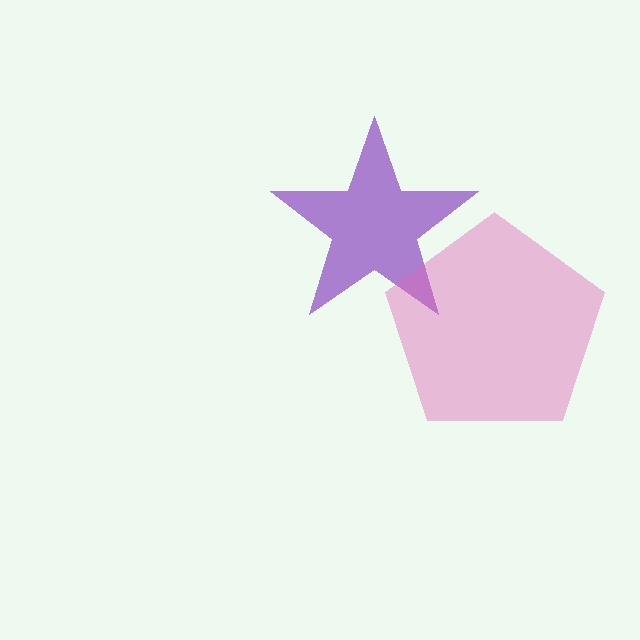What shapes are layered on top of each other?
The layered shapes are: a purple star, a pink pentagon.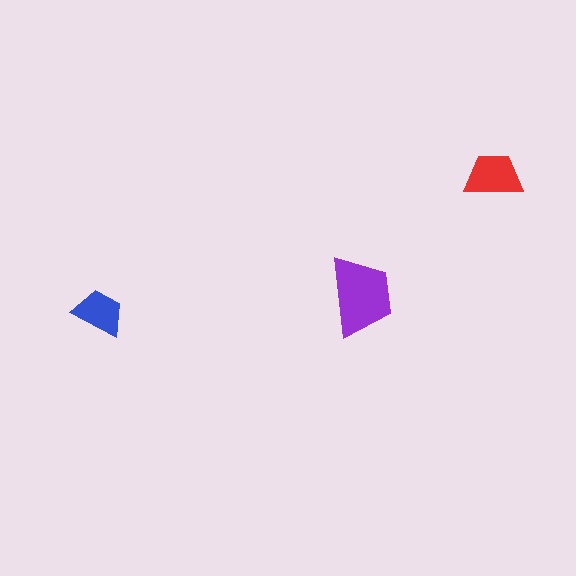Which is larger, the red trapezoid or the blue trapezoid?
The red one.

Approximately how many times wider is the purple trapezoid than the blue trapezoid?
About 1.5 times wider.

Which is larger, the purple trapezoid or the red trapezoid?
The purple one.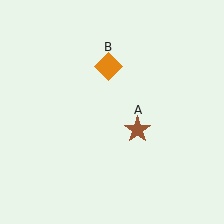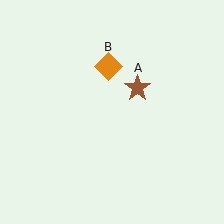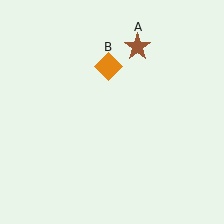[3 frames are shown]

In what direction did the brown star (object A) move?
The brown star (object A) moved up.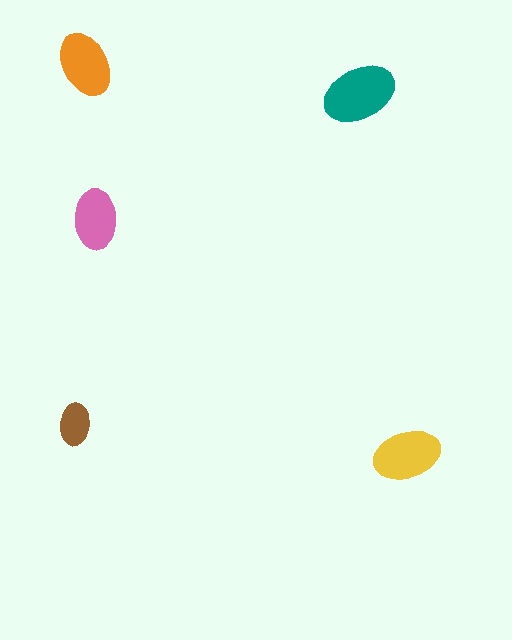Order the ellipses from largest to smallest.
the teal one, the yellow one, the orange one, the pink one, the brown one.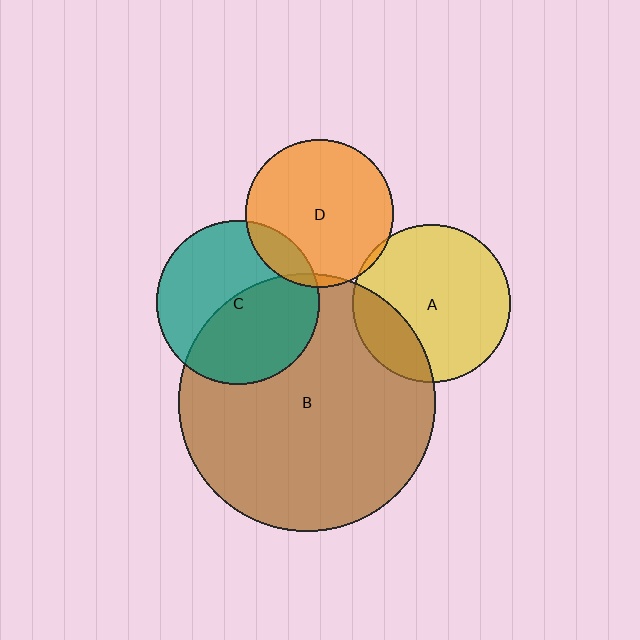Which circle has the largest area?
Circle B (brown).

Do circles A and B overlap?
Yes.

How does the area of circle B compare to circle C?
Approximately 2.5 times.